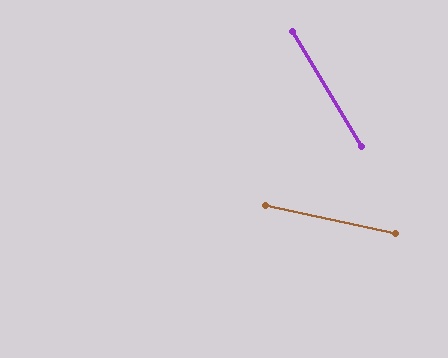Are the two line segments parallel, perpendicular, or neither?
Neither parallel nor perpendicular — they differ by about 47°.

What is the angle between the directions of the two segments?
Approximately 47 degrees.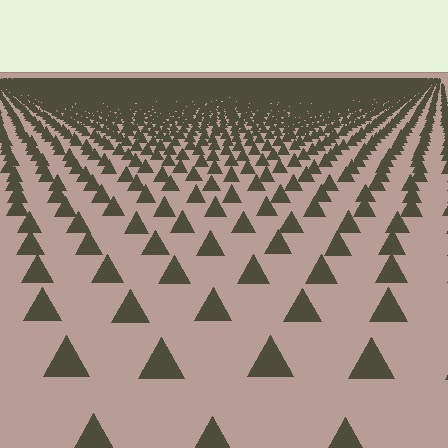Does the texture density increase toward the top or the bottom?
Density increases toward the top.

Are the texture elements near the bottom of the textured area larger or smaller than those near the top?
Larger. Near the bottom, elements are closer to the viewer and appear at a bigger on-screen size.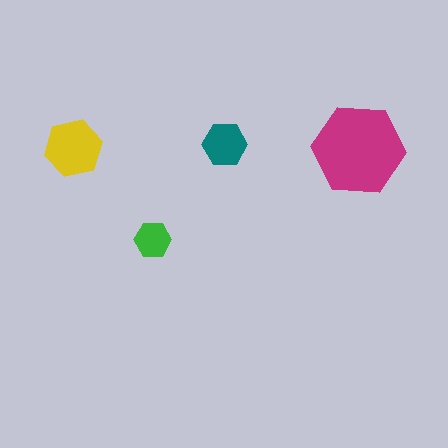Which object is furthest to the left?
The yellow hexagon is leftmost.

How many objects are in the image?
There are 4 objects in the image.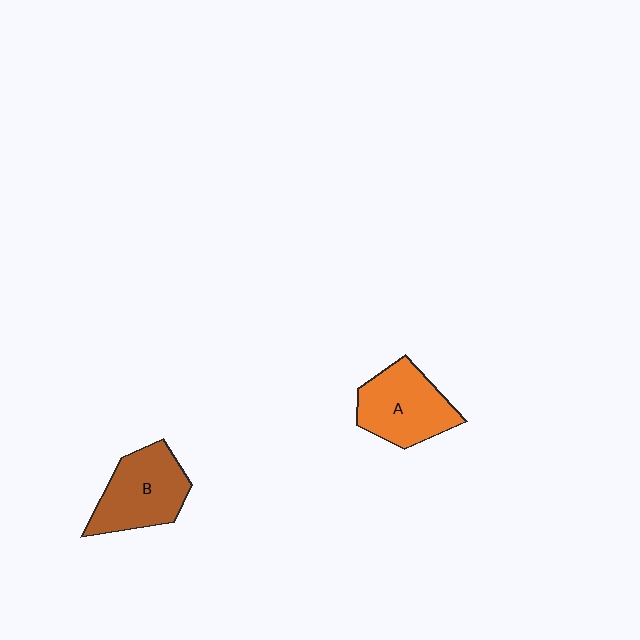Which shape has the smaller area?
Shape A (orange).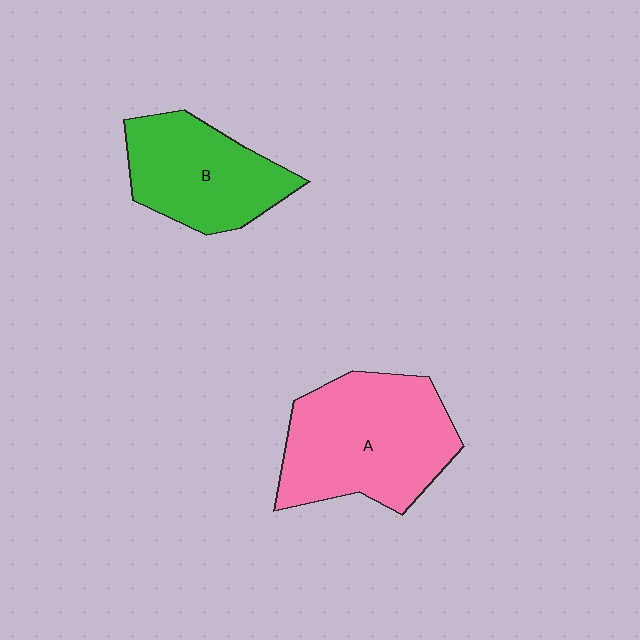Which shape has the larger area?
Shape A (pink).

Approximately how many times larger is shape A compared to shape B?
Approximately 1.4 times.